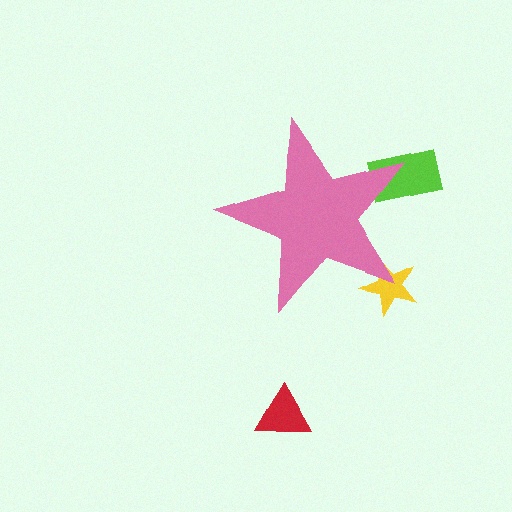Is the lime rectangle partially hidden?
Yes, the lime rectangle is partially hidden behind the pink star.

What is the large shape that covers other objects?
A pink star.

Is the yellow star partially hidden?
Yes, the yellow star is partially hidden behind the pink star.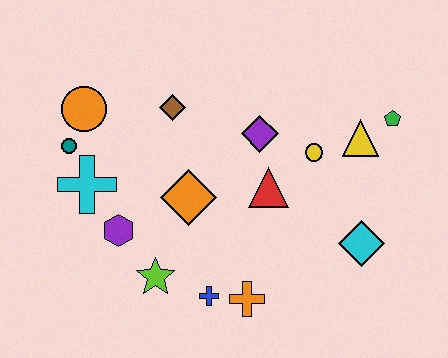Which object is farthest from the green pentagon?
The teal circle is farthest from the green pentagon.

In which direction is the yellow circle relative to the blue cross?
The yellow circle is above the blue cross.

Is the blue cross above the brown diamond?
No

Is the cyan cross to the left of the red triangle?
Yes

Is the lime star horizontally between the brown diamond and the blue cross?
No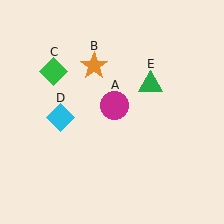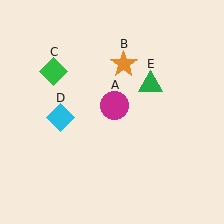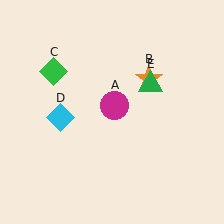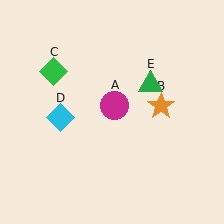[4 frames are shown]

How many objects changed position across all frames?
1 object changed position: orange star (object B).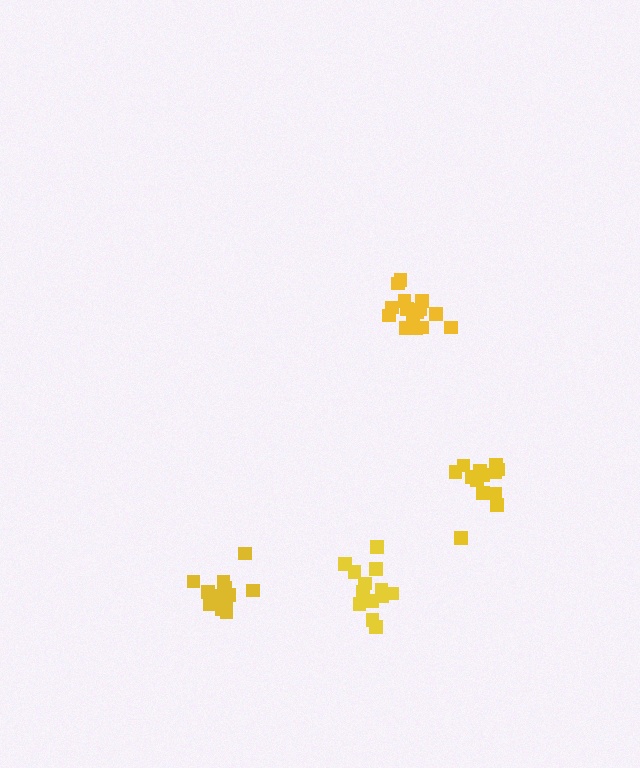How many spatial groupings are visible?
There are 4 spatial groupings.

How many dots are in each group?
Group 1: 13 dots, Group 2: 14 dots, Group 3: 15 dots, Group 4: 13 dots (55 total).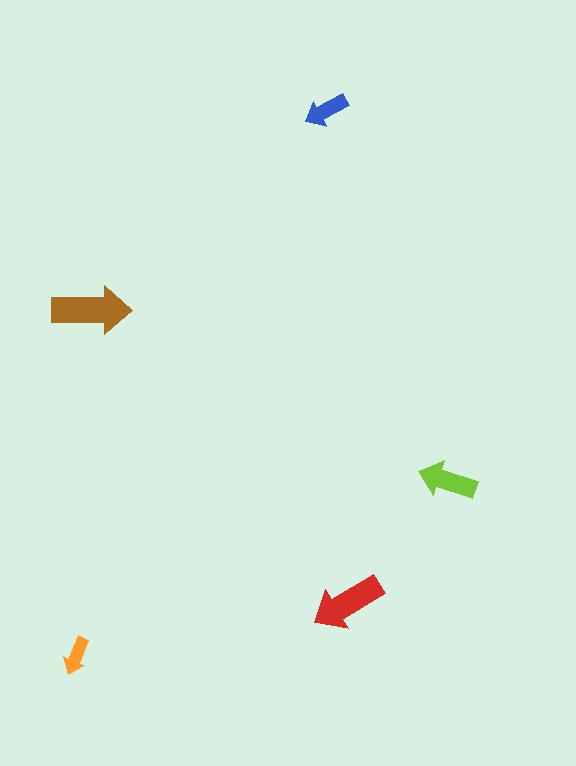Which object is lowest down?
The orange arrow is bottommost.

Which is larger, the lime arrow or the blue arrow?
The lime one.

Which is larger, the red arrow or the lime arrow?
The red one.